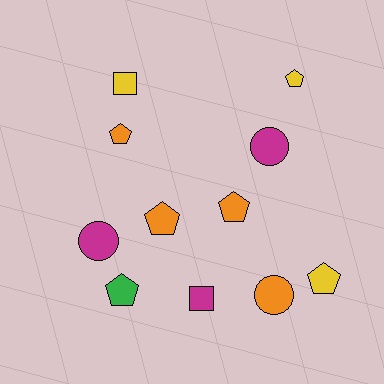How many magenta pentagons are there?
There are no magenta pentagons.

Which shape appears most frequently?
Pentagon, with 6 objects.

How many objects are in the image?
There are 11 objects.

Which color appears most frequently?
Orange, with 4 objects.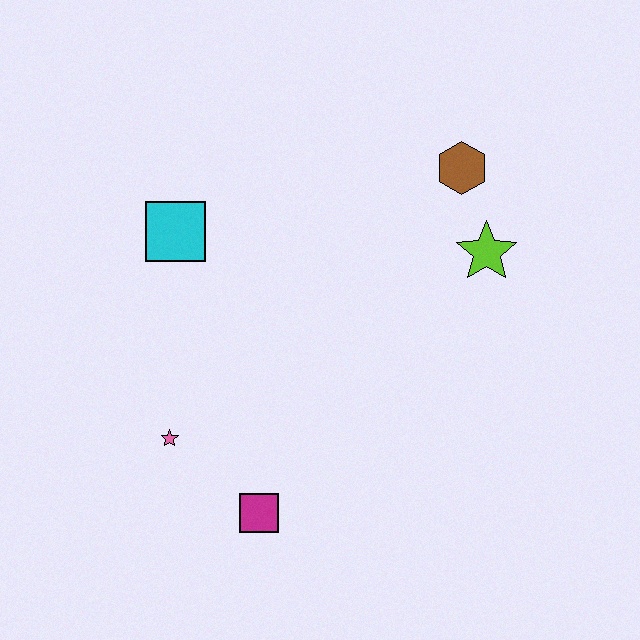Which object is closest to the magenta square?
The pink star is closest to the magenta square.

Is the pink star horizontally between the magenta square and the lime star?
No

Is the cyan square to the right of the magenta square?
No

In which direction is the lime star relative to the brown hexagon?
The lime star is below the brown hexagon.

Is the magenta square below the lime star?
Yes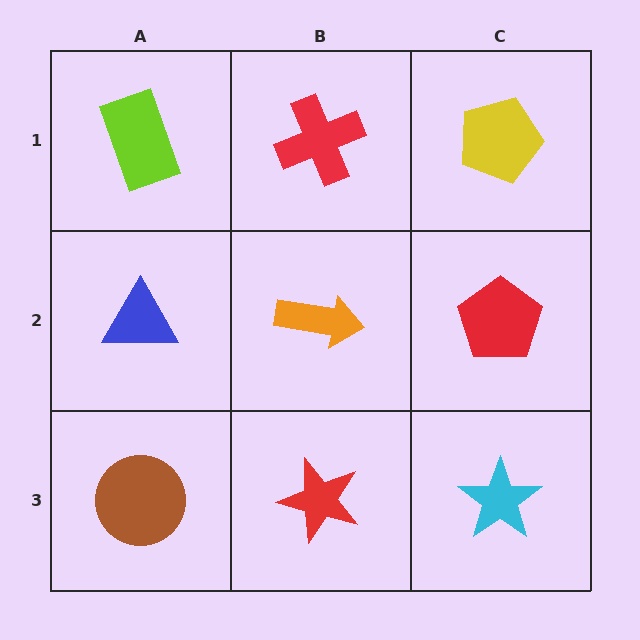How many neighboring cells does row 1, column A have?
2.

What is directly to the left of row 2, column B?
A blue triangle.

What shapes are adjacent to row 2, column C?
A yellow pentagon (row 1, column C), a cyan star (row 3, column C), an orange arrow (row 2, column B).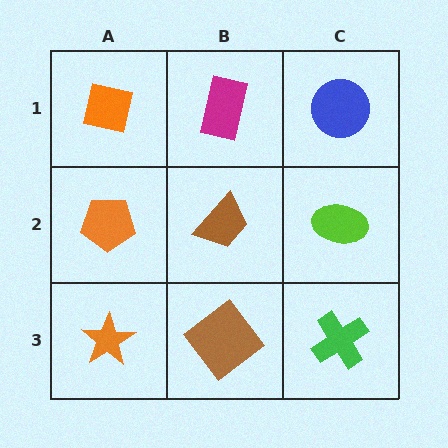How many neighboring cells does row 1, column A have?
2.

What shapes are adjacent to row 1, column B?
A brown trapezoid (row 2, column B), an orange square (row 1, column A), a blue circle (row 1, column C).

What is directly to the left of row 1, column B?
An orange square.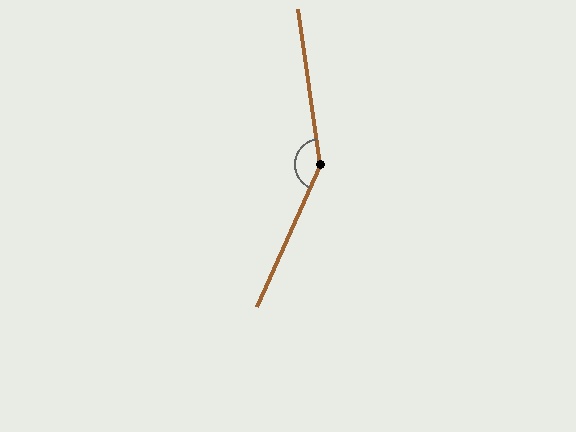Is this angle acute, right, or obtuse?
It is obtuse.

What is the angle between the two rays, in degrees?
Approximately 148 degrees.